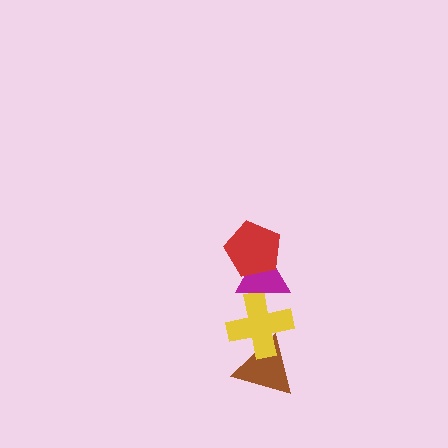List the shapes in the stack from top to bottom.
From top to bottom: the red pentagon, the magenta triangle, the yellow cross, the brown triangle.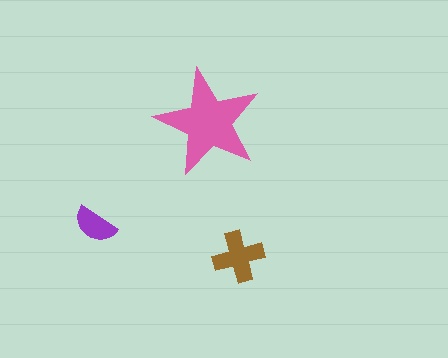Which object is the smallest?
The purple semicircle.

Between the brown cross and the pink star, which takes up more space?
The pink star.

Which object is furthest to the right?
The brown cross is rightmost.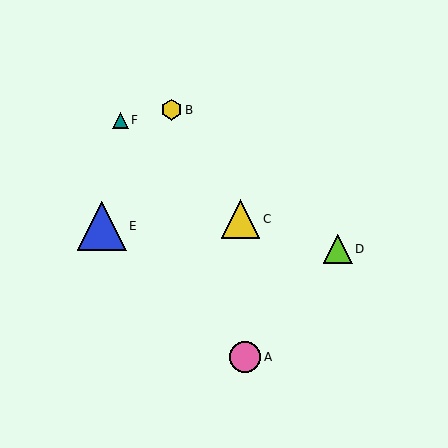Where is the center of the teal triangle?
The center of the teal triangle is at (120, 120).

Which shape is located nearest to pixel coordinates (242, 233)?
The yellow triangle (labeled C) at (240, 219) is nearest to that location.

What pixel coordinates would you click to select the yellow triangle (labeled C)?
Click at (240, 219) to select the yellow triangle C.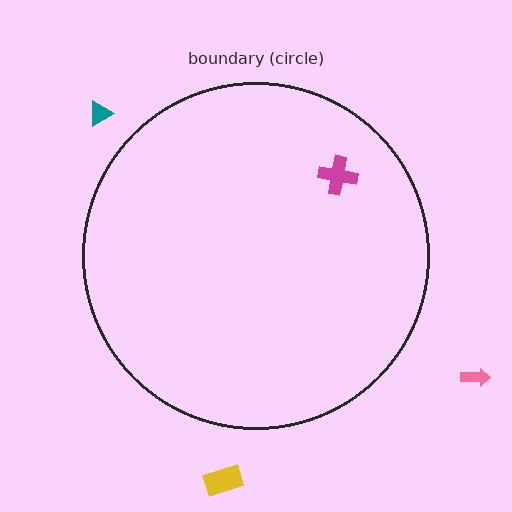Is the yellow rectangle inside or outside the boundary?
Outside.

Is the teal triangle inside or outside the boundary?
Outside.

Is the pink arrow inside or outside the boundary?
Outside.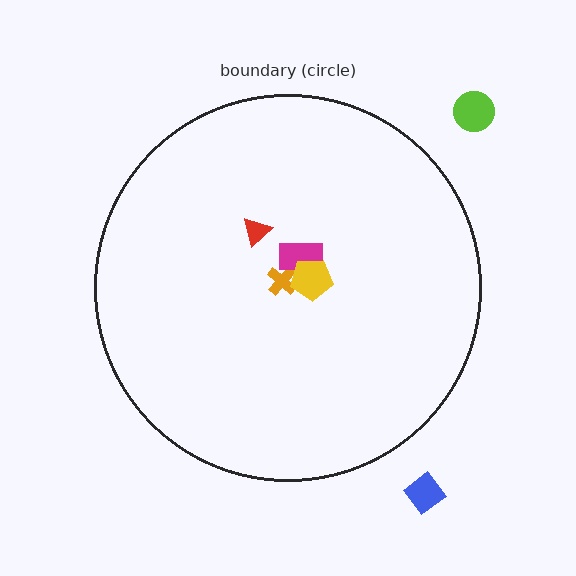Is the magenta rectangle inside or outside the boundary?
Inside.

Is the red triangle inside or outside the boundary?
Inside.